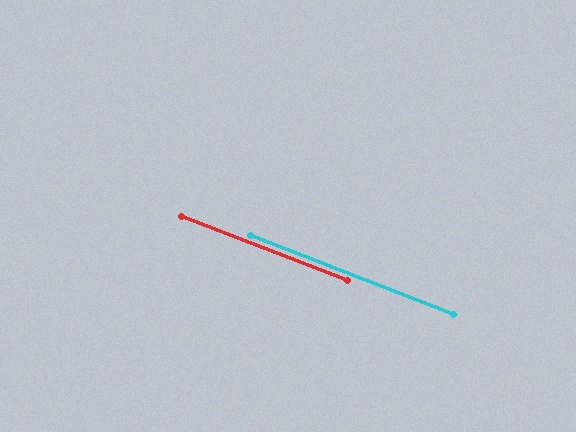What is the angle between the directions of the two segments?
Approximately 0 degrees.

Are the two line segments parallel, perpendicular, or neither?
Parallel — their directions differ by only 0.1°.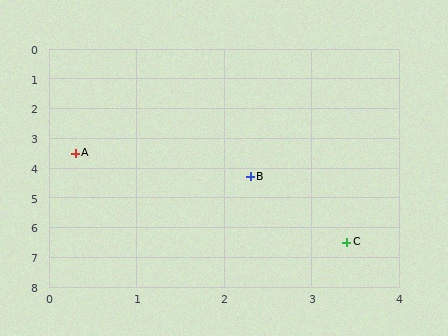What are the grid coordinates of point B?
Point B is at approximately (2.3, 4.3).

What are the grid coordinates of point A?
Point A is at approximately (0.3, 3.5).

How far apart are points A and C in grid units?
Points A and C are about 4.3 grid units apart.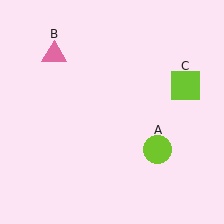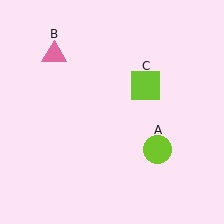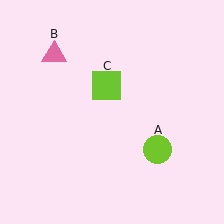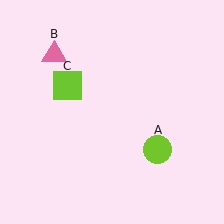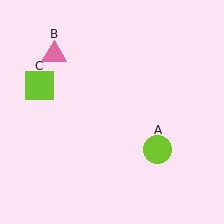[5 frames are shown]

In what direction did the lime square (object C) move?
The lime square (object C) moved left.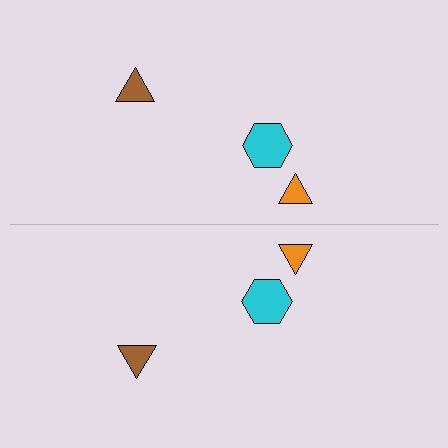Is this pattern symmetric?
Yes, this pattern has bilateral (reflection) symmetry.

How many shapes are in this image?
There are 6 shapes in this image.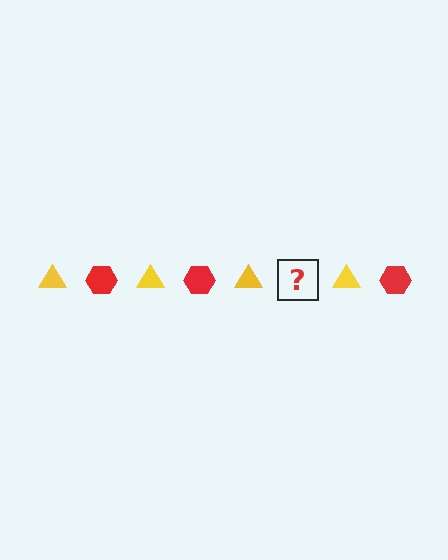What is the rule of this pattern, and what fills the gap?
The rule is that the pattern alternates between yellow triangle and red hexagon. The gap should be filled with a red hexagon.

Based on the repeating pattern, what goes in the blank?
The blank should be a red hexagon.